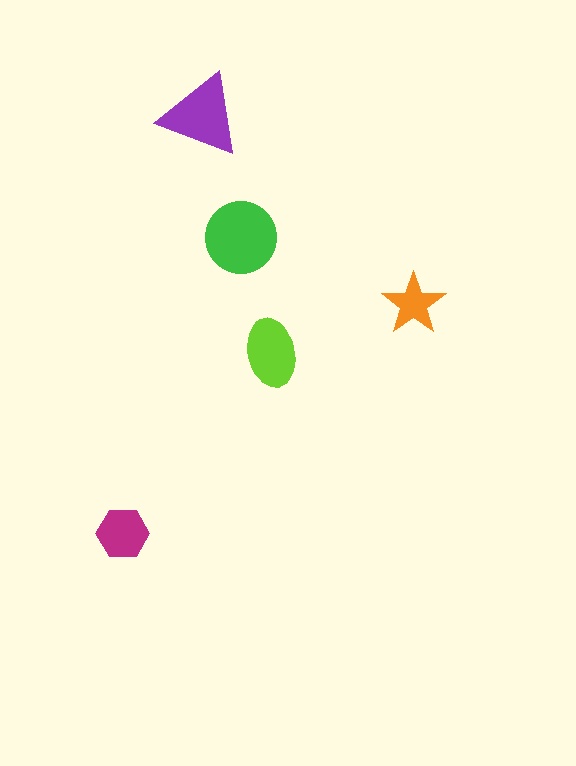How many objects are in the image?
There are 5 objects in the image.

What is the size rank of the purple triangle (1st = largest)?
2nd.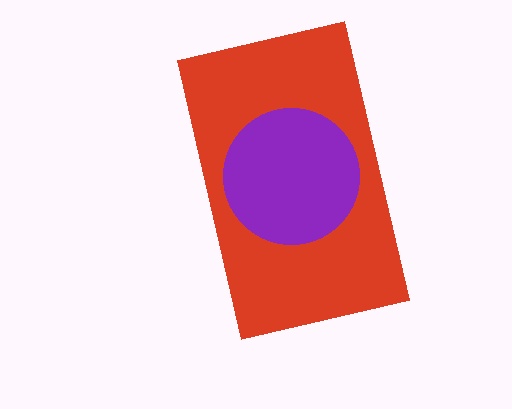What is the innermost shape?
The purple circle.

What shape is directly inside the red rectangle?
The purple circle.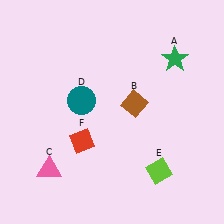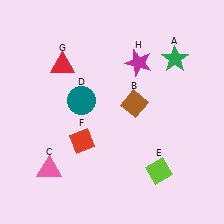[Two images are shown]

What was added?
A red triangle (G), a magenta star (H) were added in Image 2.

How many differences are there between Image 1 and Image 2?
There are 2 differences between the two images.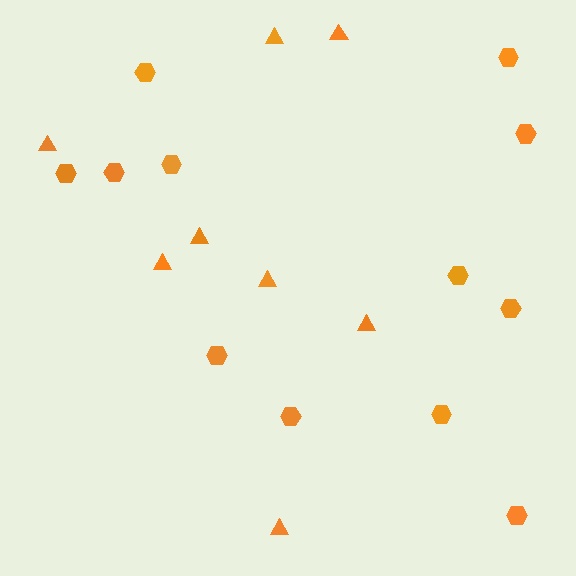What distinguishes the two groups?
There are 2 groups: one group of hexagons (12) and one group of triangles (8).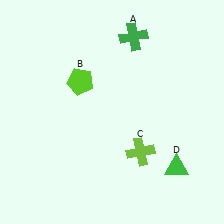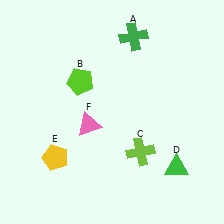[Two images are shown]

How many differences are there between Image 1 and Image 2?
There are 2 differences between the two images.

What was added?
A yellow pentagon (E), a pink triangle (F) were added in Image 2.